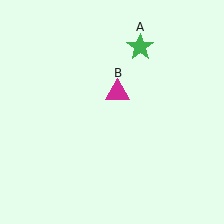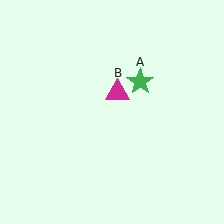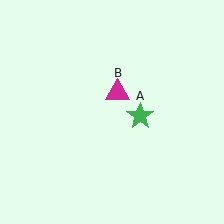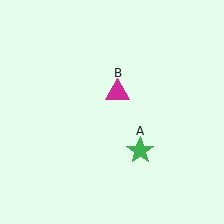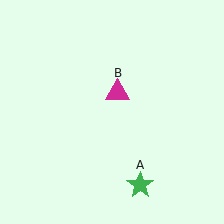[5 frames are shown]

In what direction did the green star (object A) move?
The green star (object A) moved down.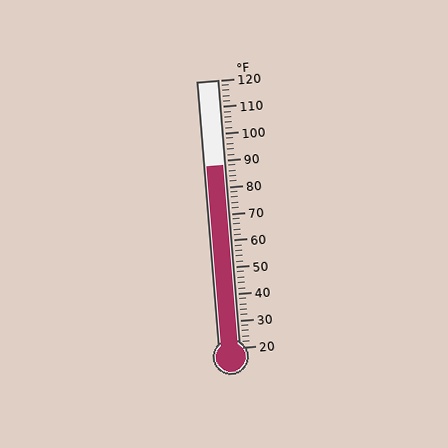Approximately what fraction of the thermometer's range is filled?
The thermometer is filled to approximately 70% of its range.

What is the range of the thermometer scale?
The thermometer scale ranges from 20°F to 120°F.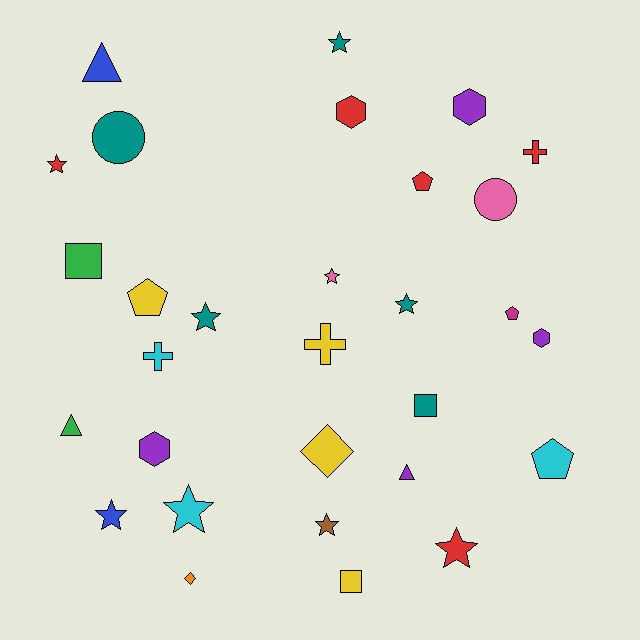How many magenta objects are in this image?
There is 1 magenta object.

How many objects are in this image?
There are 30 objects.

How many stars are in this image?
There are 9 stars.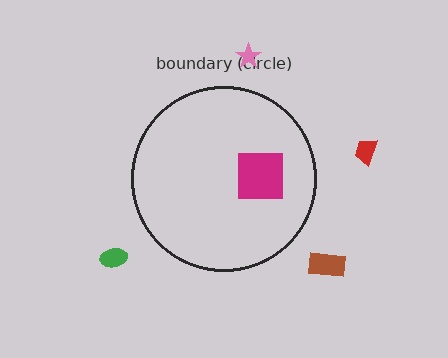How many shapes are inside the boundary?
1 inside, 4 outside.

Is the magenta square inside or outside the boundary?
Inside.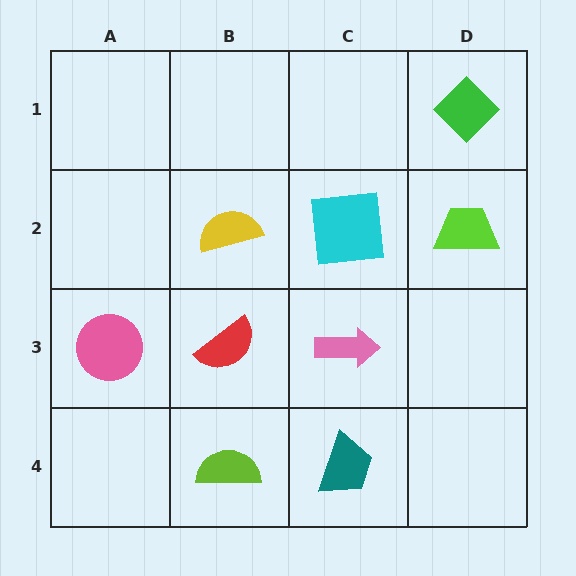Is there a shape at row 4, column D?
No, that cell is empty.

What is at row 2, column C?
A cyan square.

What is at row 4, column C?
A teal trapezoid.